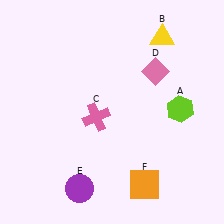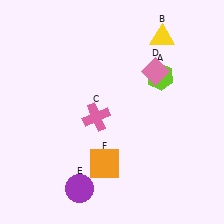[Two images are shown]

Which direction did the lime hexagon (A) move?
The lime hexagon (A) moved up.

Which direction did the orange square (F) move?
The orange square (F) moved left.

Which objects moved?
The objects that moved are: the lime hexagon (A), the orange square (F).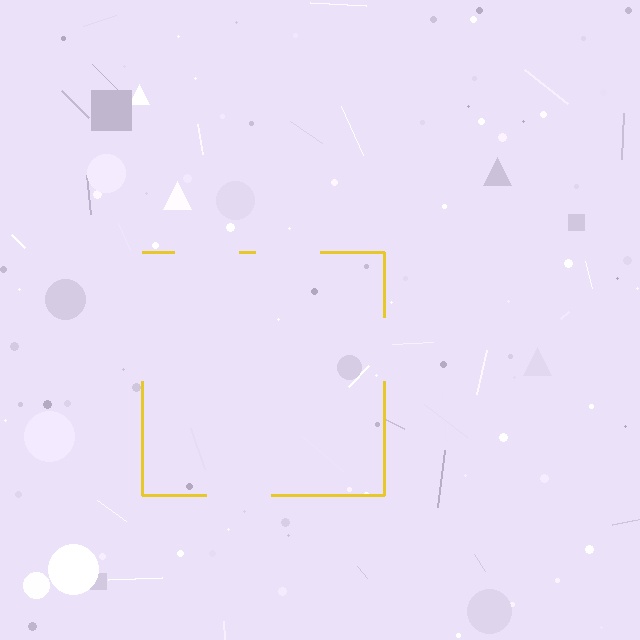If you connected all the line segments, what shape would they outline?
They would outline a square.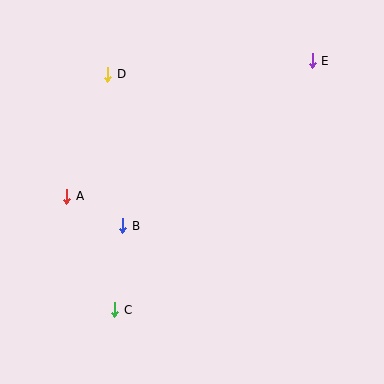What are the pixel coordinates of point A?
Point A is at (67, 196).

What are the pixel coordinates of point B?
Point B is at (123, 226).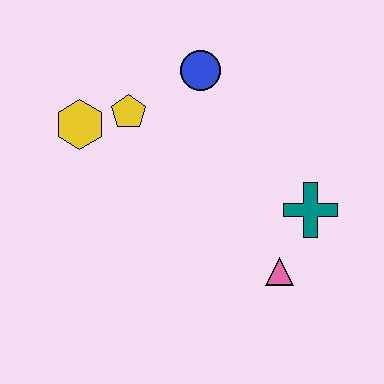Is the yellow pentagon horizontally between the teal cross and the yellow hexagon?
Yes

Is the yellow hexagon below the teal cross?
No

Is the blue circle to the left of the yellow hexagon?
No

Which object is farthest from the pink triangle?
The yellow hexagon is farthest from the pink triangle.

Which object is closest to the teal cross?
The pink triangle is closest to the teal cross.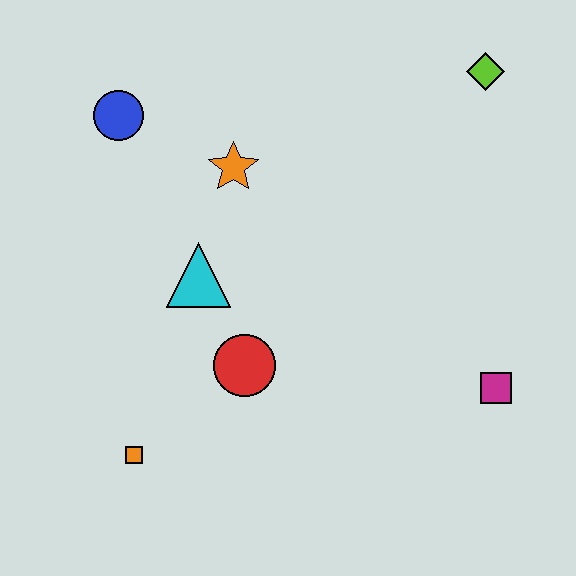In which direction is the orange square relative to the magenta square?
The orange square is to the left of the magenta square.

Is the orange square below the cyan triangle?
Yes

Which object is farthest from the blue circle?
The magenta square is farthest from the blue circle.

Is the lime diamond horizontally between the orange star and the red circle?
No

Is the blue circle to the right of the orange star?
No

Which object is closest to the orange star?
The cyan triangle is closest to the orange star.